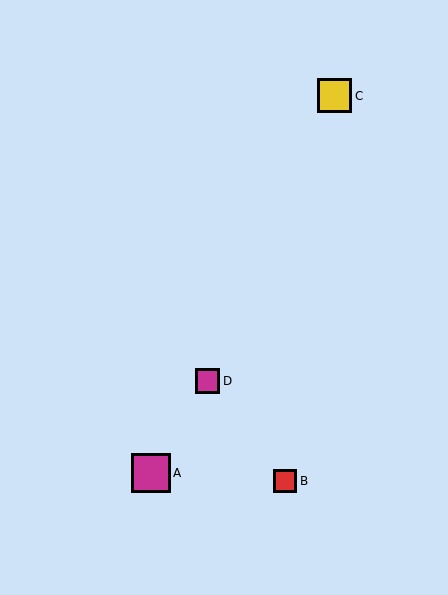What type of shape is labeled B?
Shape B is a red square.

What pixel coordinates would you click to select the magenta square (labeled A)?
Click at (151, 473) to select the magenta square A.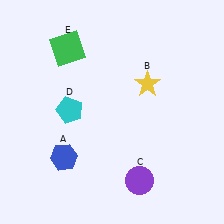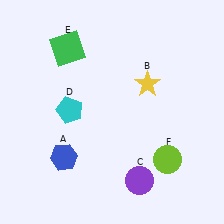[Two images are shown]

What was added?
A lime circle (F) was added in Image 2.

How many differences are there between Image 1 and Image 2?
There is 1 difference between the two images.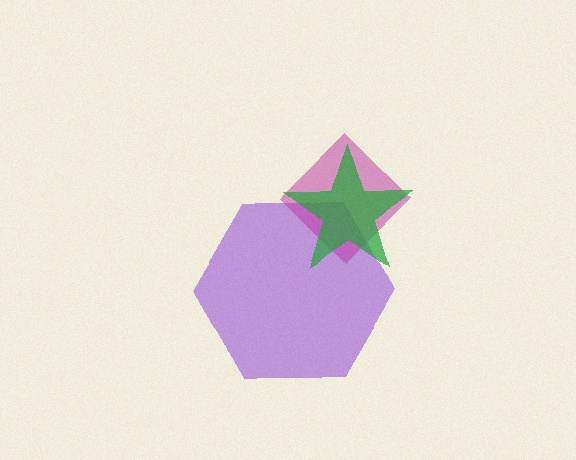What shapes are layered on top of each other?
The layered shapes are: a purple hexagon, a magenta diamond, a green star.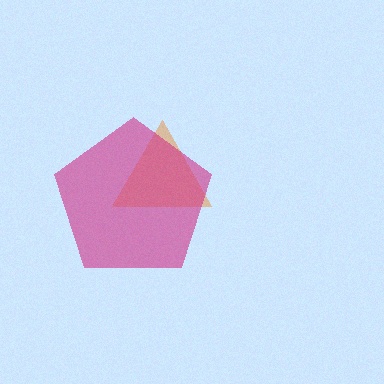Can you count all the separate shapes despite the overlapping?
Yes, there are 2 separate shapes.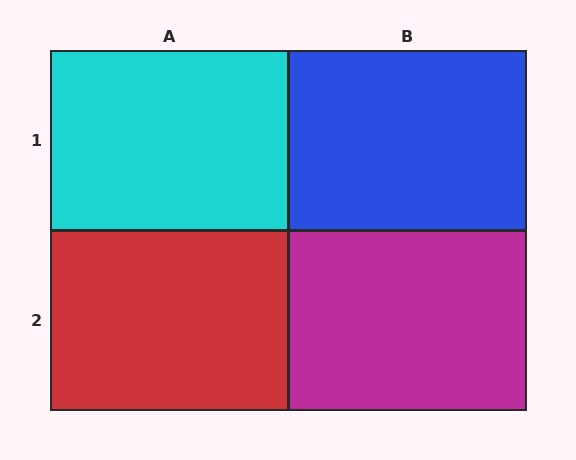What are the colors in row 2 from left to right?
Red, magenta.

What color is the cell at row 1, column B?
Blue.